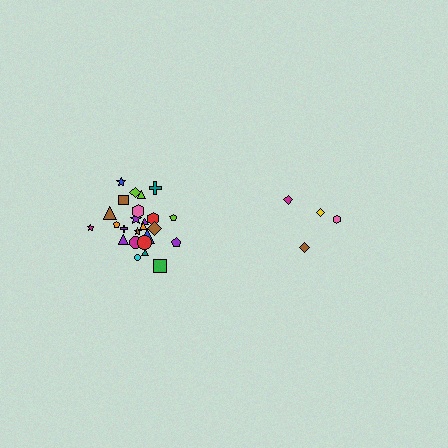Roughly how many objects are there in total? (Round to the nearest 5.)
Roughly 30 objects in total.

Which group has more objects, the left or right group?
The left group.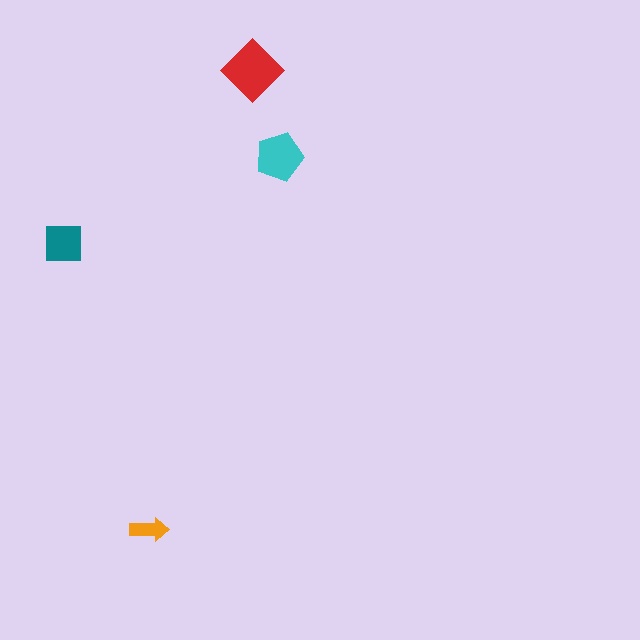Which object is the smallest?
The orange arrow.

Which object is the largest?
The red diamond.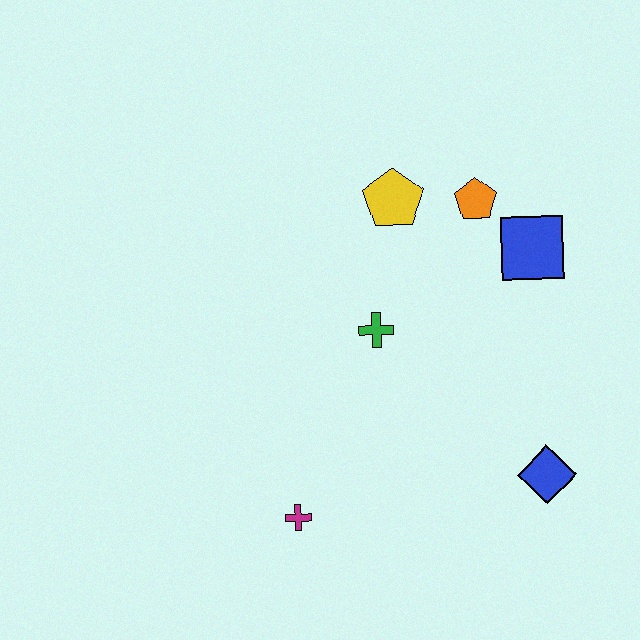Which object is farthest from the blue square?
The magenta cross is farthest from the blue square.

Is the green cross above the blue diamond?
Yes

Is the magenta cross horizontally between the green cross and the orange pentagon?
No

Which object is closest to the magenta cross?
The green cross is closest to the magenta cross.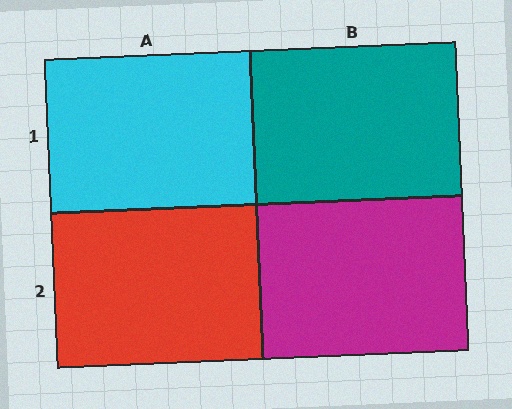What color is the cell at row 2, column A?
Red.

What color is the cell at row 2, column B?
Magenta.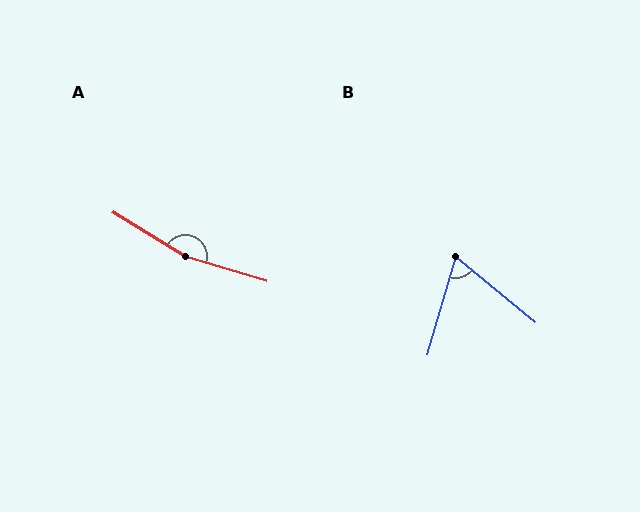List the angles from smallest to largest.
B (66°), A (165°).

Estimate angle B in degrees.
Approximately 66 degrees.